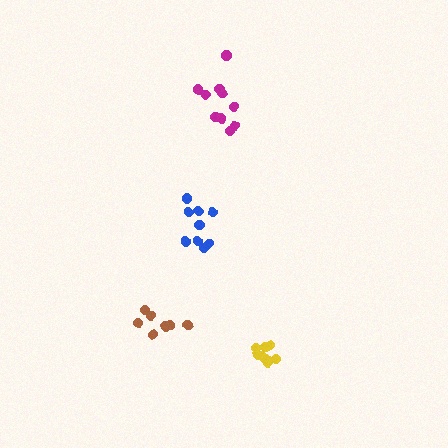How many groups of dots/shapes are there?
There are 4 groups.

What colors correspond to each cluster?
The clusters are colored: magenta, yellow, brown, blue.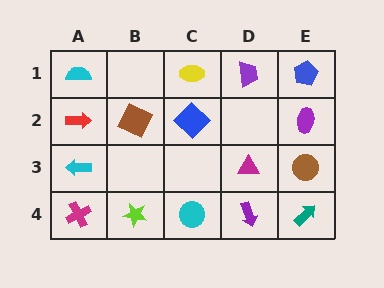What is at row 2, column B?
A brown square.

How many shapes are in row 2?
4 shapes.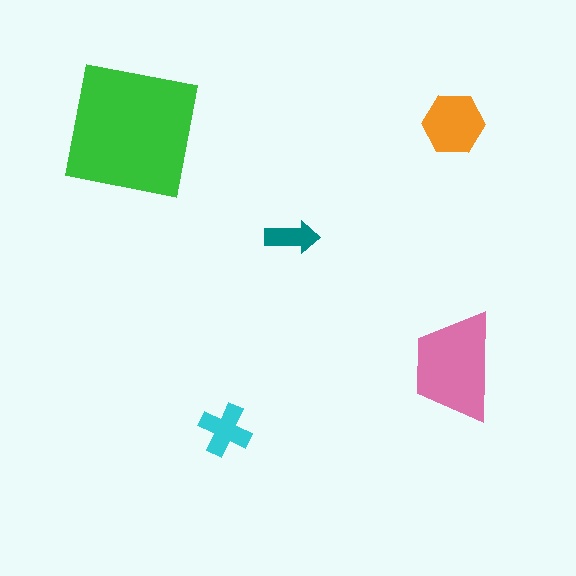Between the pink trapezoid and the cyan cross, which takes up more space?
The pink trapezoid.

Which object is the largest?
The green square.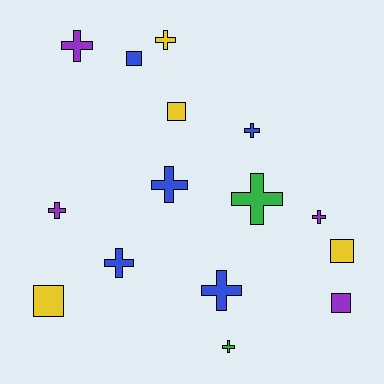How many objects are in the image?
There are 15 objects.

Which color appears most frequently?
Blue, with 5 objects.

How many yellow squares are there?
There are 3 yellow squares.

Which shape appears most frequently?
Cross, with 10 objects.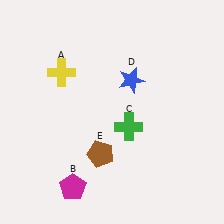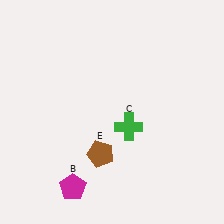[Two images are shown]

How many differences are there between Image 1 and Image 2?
There are 2 differences between the two images.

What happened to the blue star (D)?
The blue star (D) was removed in Image 2. It was in the top-right area of Image 1.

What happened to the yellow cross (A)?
The yellow cross (A) was removed in Image 2. It was in the top-left area of Image 1.